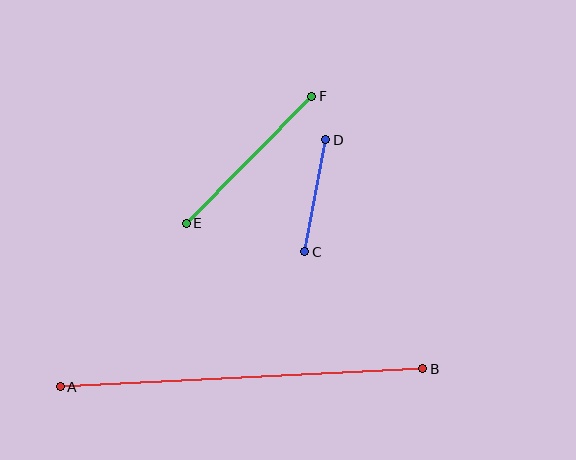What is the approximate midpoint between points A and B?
The midpoint is at approximately (242, 378) pixels.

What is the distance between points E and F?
The distance is approximately 179 pixels.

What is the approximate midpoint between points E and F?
The midpoint is at approximately (249, 160) pixels.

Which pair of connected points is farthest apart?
Points A and B are farthest apart.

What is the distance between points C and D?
The distance is approximately 114 pixels.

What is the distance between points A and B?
The distance is approximately 363 pixels.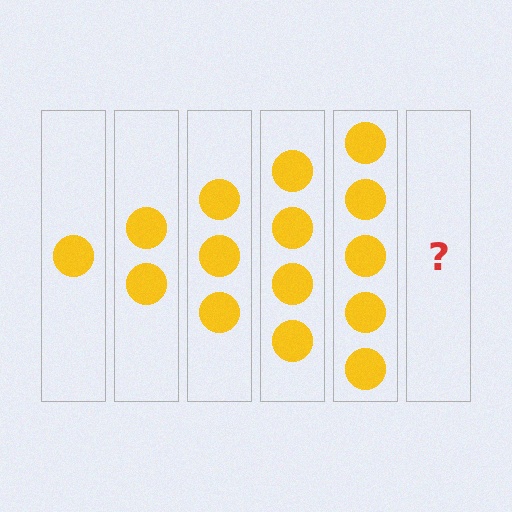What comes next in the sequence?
The next element should be 6 circles.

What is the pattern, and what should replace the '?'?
The pattern is that each step adds one more circle. The '?' should be 6 circles.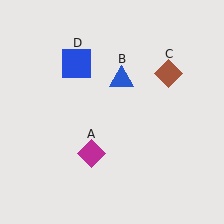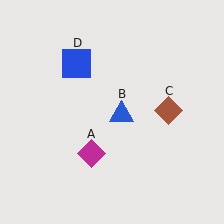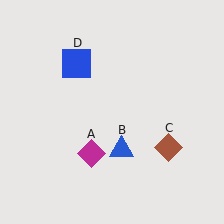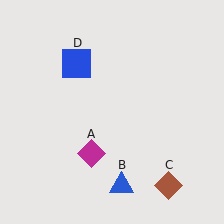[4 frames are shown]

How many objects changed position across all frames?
2 objects changed position: blue triangle (object B), brown diamond (object C).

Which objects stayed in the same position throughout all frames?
Magenta diamond (object A) and blue square (object D) remained stationary.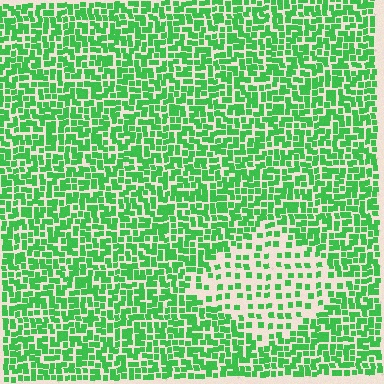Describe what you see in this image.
The image contains small green elements arranged at two different densities. A diamond-shaped region is visible where the elements are less densely packed than the surrounding area.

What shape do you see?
I see a diamond.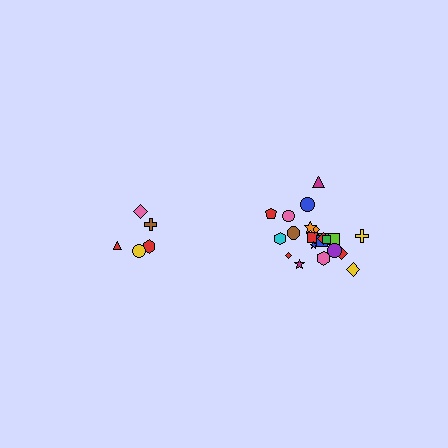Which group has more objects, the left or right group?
The right group.